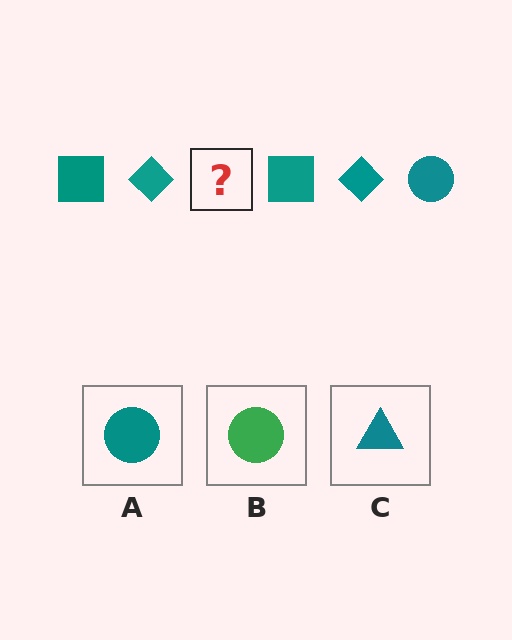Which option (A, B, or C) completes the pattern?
A.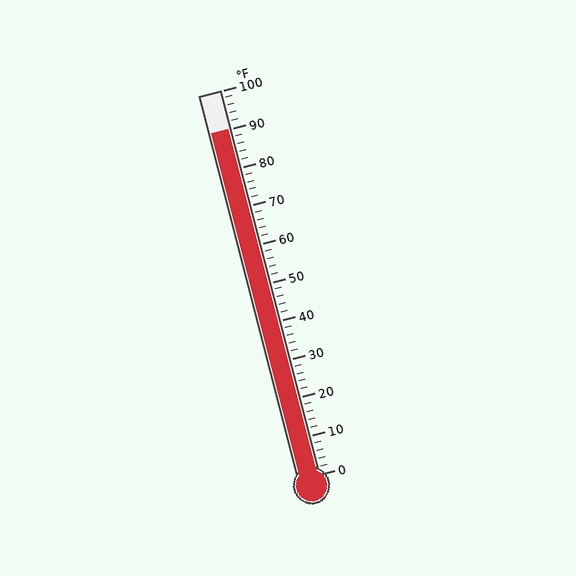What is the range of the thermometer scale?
The thermometer scale ranges from 0°F to 100°F.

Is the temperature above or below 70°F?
The temperature is above 70°F.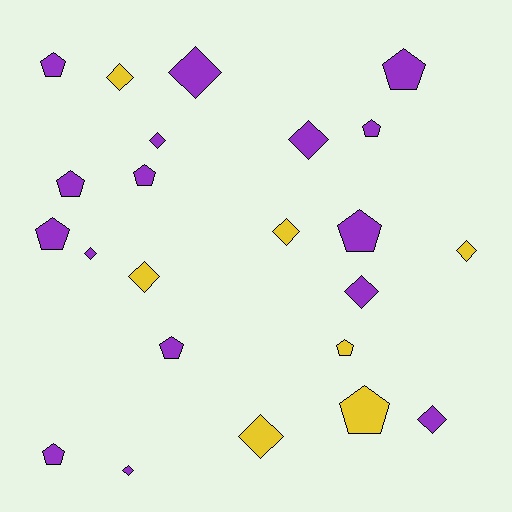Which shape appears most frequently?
Diamond, with 12 objects.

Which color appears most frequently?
Purple, with 16 objects.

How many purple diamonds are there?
There are 7 purple diamonds.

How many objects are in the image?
There are 23 objects.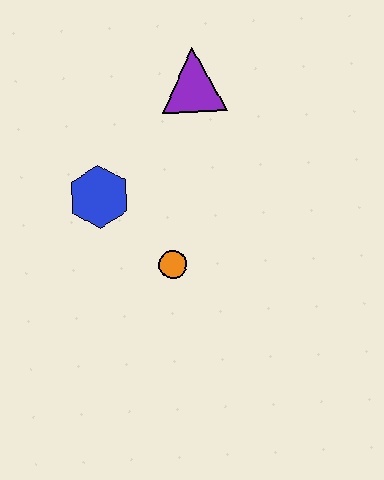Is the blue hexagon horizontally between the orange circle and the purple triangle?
No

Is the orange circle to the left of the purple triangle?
Yes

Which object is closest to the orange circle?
The blue hexagon is closest to the orange circle.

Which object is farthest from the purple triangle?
The orange circle is farthest from the purple triangle.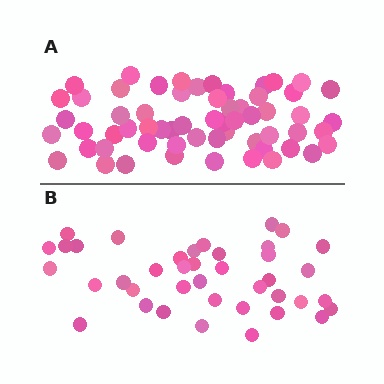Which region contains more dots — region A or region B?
Region A (the top region) has more dots.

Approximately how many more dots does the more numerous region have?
Region A has approximately 20 more dots than region B.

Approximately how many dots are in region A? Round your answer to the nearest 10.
About 60 dots.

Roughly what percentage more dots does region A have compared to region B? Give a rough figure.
About 50% more.